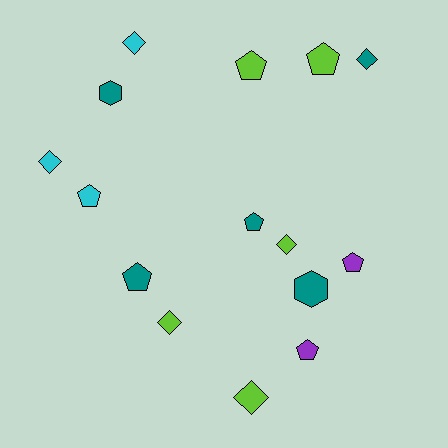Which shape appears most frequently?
Pentagon, with 7 objects.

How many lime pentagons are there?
There are 2 lime pentagons.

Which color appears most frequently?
Teal, with 5 objects.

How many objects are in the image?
There are 15 objects.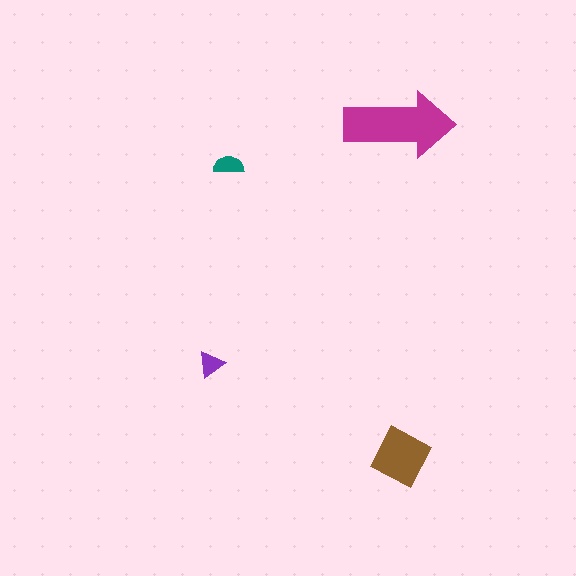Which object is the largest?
The magenta arrow.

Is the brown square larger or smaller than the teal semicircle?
Larger.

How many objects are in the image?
There are 4 objects in the image.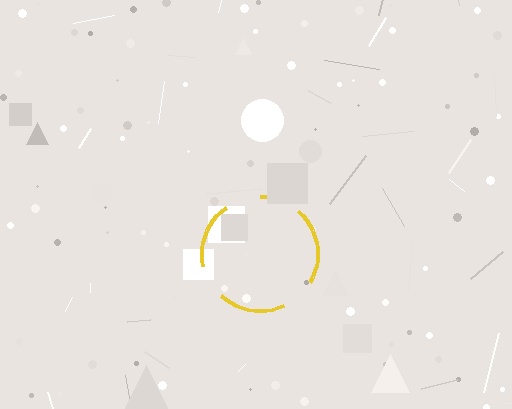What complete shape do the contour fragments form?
The contour fragments form a circle.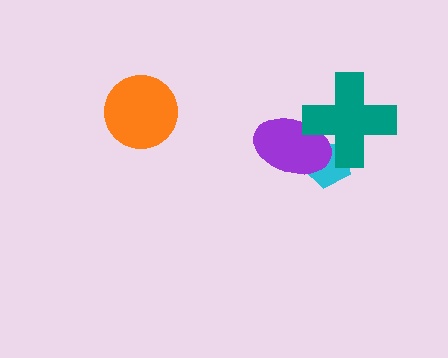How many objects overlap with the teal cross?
2 objects overlap with the teal cross.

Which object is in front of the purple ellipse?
The teal cross is in front of the purple ellipse.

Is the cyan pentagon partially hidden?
Yes, it is partially covered by another shape.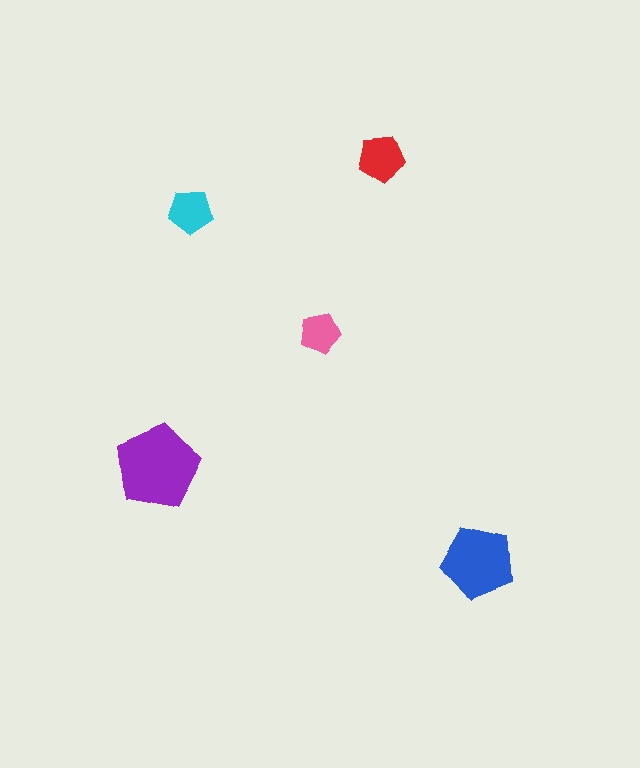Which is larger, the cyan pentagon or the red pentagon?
The red one.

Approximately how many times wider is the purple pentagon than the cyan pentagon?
About 2 times wider.